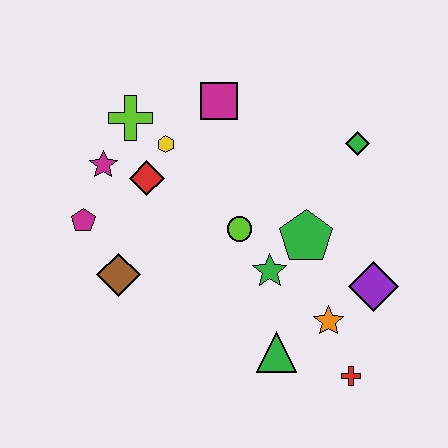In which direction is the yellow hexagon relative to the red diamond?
The yellow hexagon is above the red diamond.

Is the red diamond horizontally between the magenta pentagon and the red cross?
Yes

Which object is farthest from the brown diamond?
The green diamond is farthest from the brown diamond.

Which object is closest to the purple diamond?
The orange star is closest to the purple diamond.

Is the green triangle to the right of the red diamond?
Yes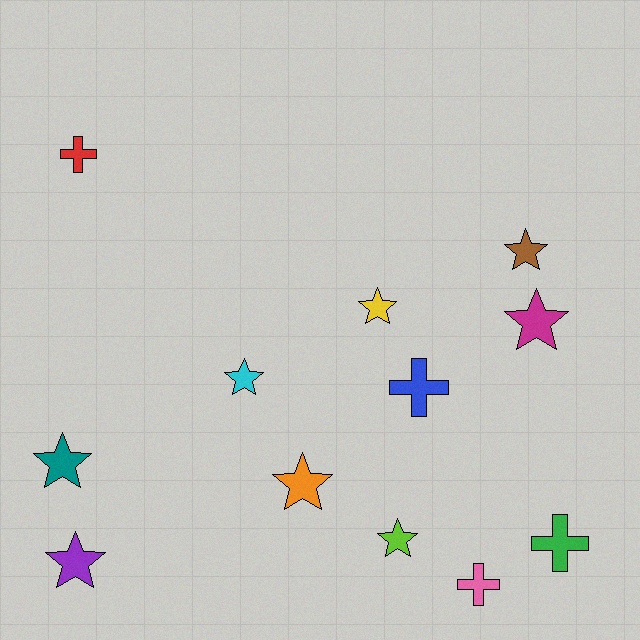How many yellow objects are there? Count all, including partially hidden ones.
There is 1 yellow object.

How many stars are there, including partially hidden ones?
There are 8 stars.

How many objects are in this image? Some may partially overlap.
There are 12 objects.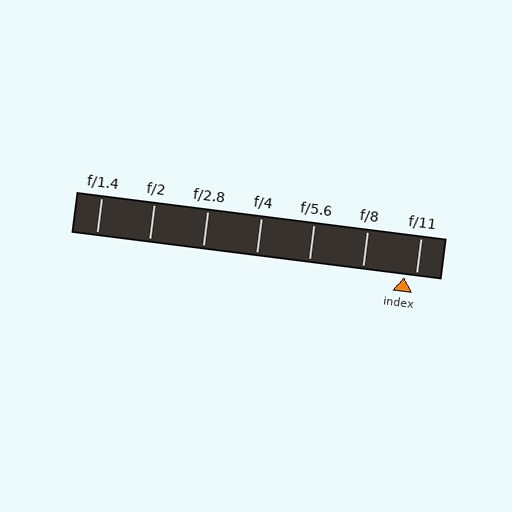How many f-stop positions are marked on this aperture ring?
There are 7 f-stop positions marked.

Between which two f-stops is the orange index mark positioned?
The index mark is between f/8 and f/11.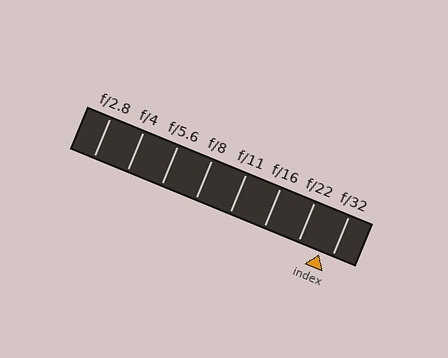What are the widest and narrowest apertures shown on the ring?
The widest aperture shown is f/2.8 and the narrowest is f/32.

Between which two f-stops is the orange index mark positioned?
The index mark is between f/22 and f/32.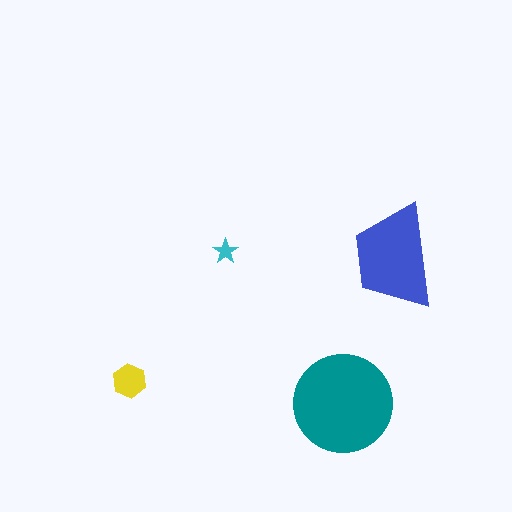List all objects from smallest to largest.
The cyan star, the yellow hexagon, the blue trapezoid, the teal circle.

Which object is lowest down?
The teal circle is bottommost.